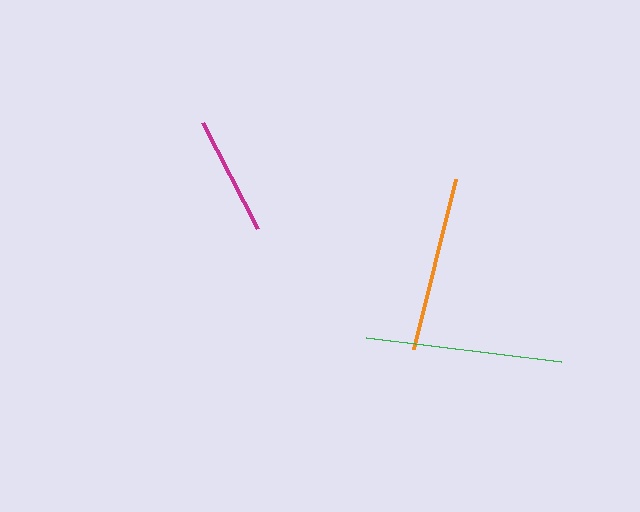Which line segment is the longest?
The green line is the longest at approximately 196 pixels.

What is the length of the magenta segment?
The magenta segment is approximately 119 pixels long.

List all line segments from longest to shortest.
From longest to shortest: green, orange, magenta.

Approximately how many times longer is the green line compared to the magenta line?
The green line is approximately 1.6 times the length of the magenta line.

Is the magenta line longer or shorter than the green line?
The green line is longer than the magenta line.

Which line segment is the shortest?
The magenta line is the shortest at approximately 119 pixels.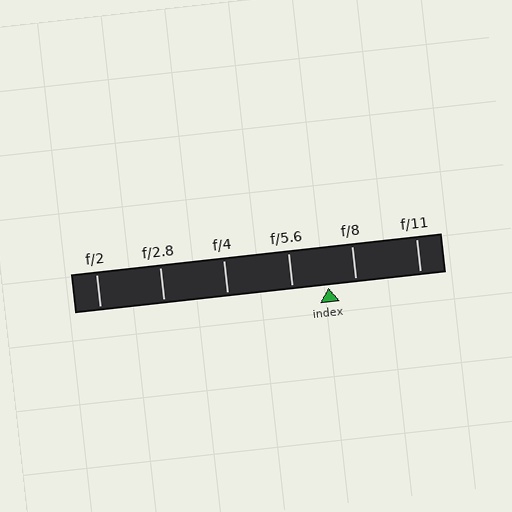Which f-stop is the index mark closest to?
The index mark is closest to f/8.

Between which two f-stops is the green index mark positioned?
The index mark is between f/5.6 and f/8.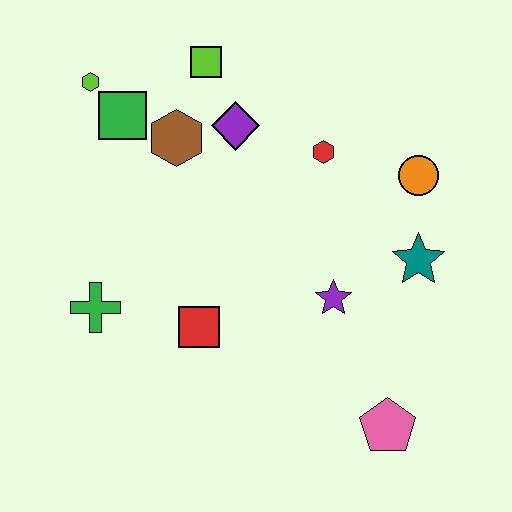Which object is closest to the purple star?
The teal star is closest to the purple star.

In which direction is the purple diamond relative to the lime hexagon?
The purple diamond is to the right of the lime hexagon.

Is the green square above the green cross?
Yes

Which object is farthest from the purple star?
The lime hexagon is farthest from the purple star.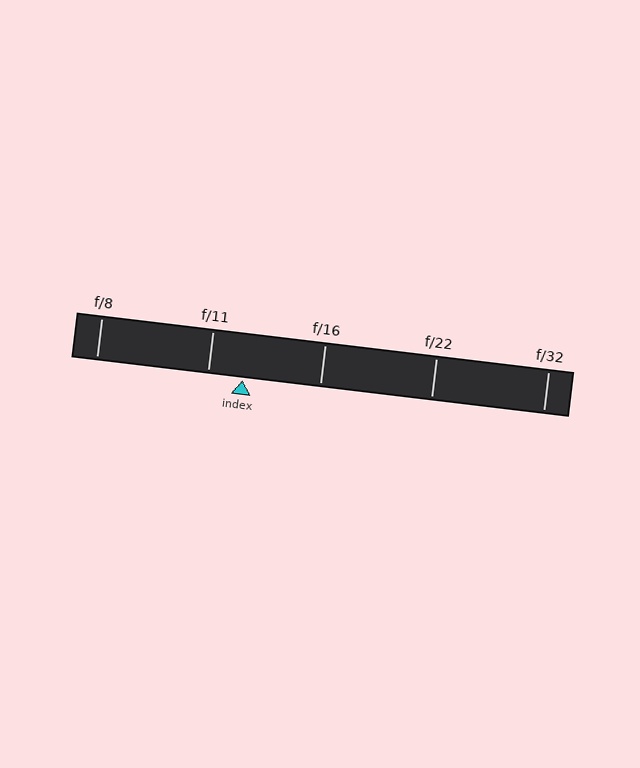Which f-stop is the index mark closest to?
The index mark is closest to f/11.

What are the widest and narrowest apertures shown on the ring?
The widest aperture shown is f/8 and the narrowest is f/32.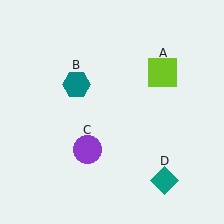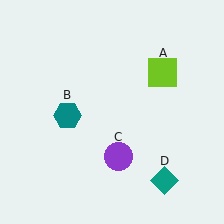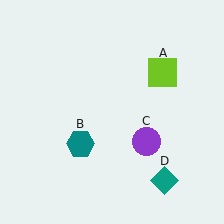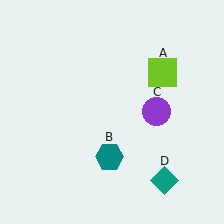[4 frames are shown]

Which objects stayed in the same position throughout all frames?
Lime square (object A) and teal diamond (object D) remained stationary.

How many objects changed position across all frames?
2 objects changed position: teal hexagon (object B), purple circle (object C).